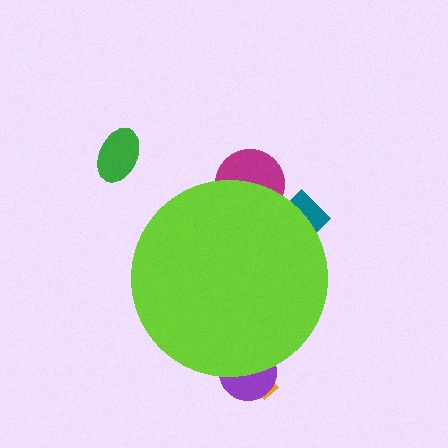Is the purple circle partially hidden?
Yes, the purple circle is partially hidden behind the lime circle.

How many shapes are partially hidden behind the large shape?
4 shapes are partially hidden.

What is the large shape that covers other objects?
A lime circle.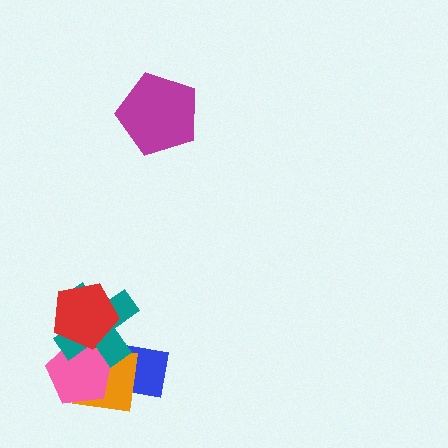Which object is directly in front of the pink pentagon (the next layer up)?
The teal cross is directly in front of the pink pentagon.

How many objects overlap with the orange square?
3 objects overlap with the orange square.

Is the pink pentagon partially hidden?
Yes, it is partially covered by another shape.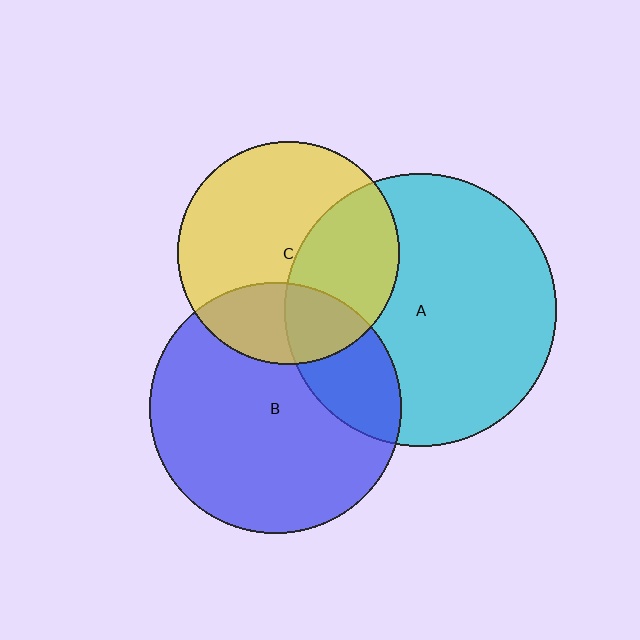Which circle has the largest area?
Circle A (cyan).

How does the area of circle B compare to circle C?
Approximately 1.3 times.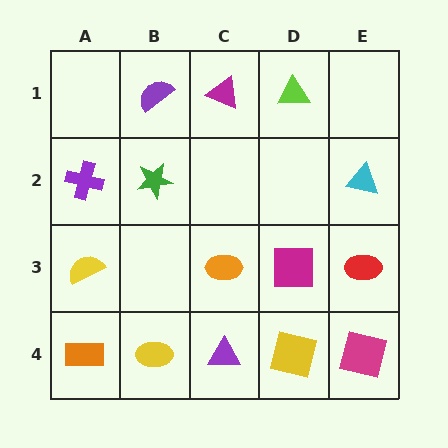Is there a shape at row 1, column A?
No, that cell is empty.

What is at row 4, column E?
A magenta square.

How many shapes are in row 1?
3 shapes.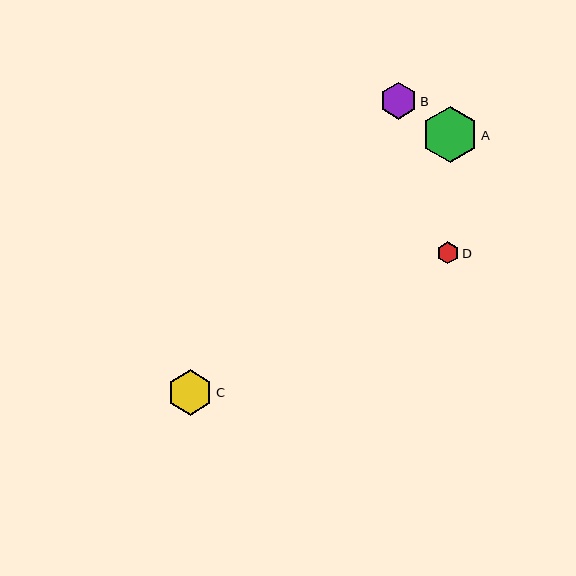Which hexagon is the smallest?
Hexagon D is the smallest with a size of approximately 22 pixels.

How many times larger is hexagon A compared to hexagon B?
Hexagon A is approximately 1.5 times the size of hexagon B.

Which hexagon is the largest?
Hexagon A is the largest with a size of approximately 56 pixels.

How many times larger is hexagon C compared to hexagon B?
Hexagon C is approximately 1.2 times the size of hexagon B.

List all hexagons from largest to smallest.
From largest to smallest: A, C, B, D.